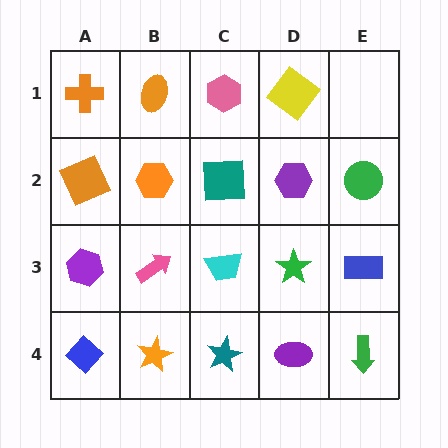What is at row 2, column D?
A purple hexagon.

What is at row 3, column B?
A pink arrow.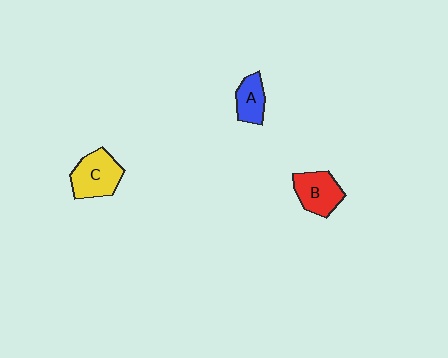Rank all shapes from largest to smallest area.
From largest to smallest: C (yellow), B (red), A (blue).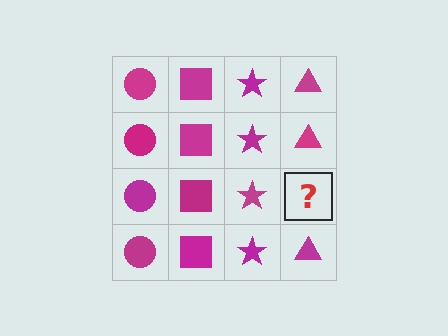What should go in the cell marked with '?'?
The missing cell should contain a magenta triangle.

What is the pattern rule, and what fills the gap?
The rule is that each column has a consistent shape. The gap should be filled with a magenta triangle.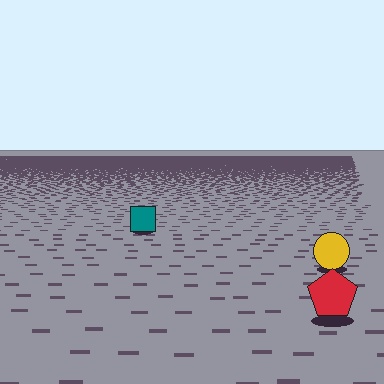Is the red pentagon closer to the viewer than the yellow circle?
Yes. The red pentagon is closer — you can tell from the texture gradient: the ground texture is coarser near it.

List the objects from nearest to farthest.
From nearest to farthest: the red pentagon, the yellow circle, the teal square.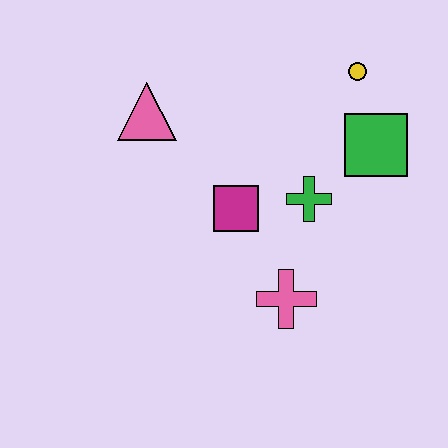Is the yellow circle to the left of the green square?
Yes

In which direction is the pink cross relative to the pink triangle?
The pink cross is below the pink triangle.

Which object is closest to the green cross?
The magenta square is closest to the green cross.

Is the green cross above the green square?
No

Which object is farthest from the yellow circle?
The pink cross is farthest from the yellow circle.